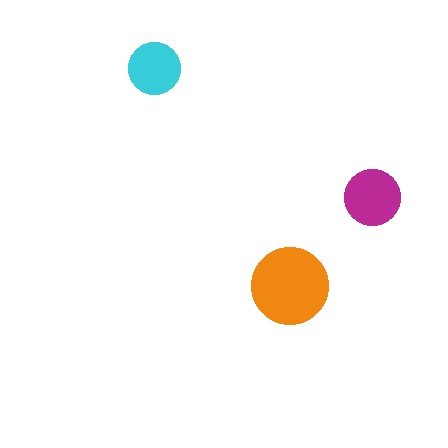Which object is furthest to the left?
The cyan circle is leftmost.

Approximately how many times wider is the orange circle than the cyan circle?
About 1.5 times wider.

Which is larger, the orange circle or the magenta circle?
The orange one.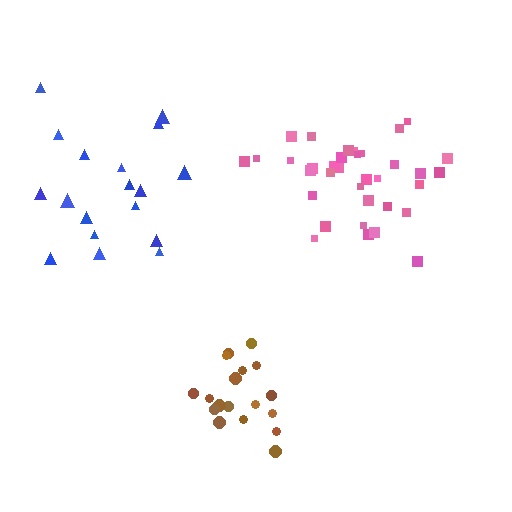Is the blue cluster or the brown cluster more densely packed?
Brown.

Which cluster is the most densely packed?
Pink.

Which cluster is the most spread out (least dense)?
Blue.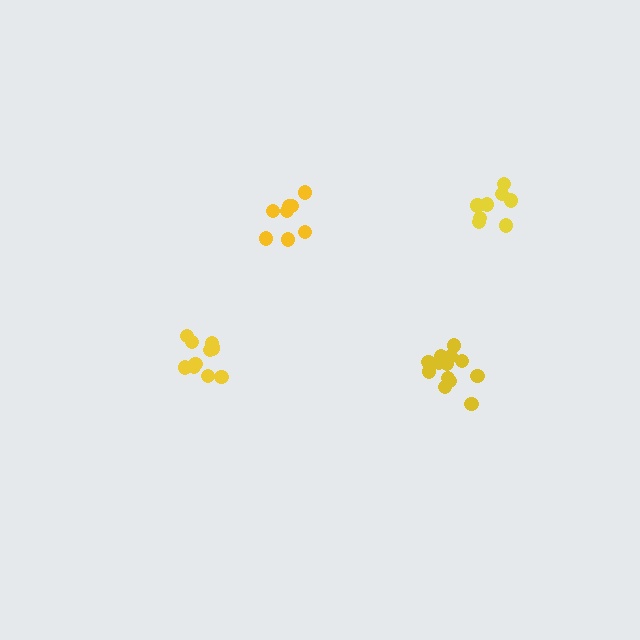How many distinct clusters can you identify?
There are 4 distinct clusters.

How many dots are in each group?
Group 1: 11 dots, Group 2: 8 dots, Group 3: 13 dots, Group 4: 8 dots (40 total).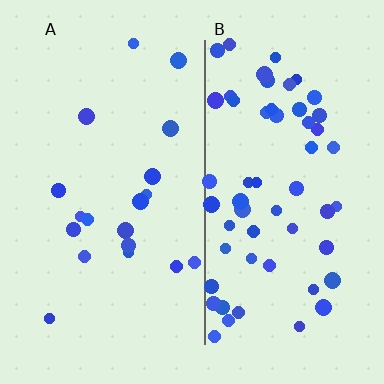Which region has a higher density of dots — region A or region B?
B (the right).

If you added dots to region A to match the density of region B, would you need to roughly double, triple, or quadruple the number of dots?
Approximately triple.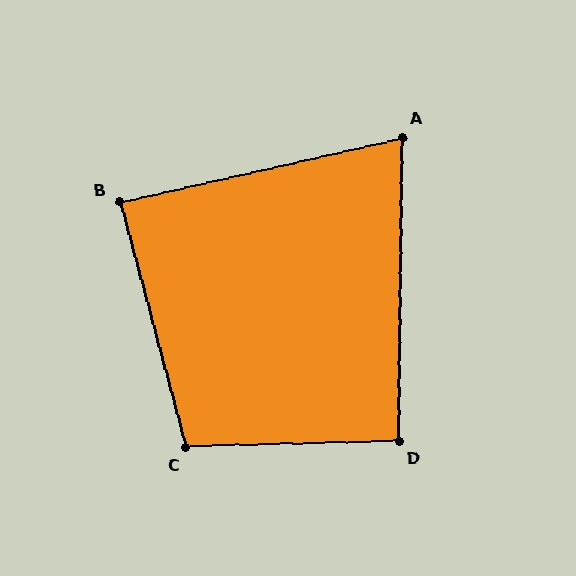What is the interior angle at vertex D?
Approximately 92 degrees (approximately right).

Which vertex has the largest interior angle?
C, at approximately 103 degrees.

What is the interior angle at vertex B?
Approximately 88 degrees (approximately right).